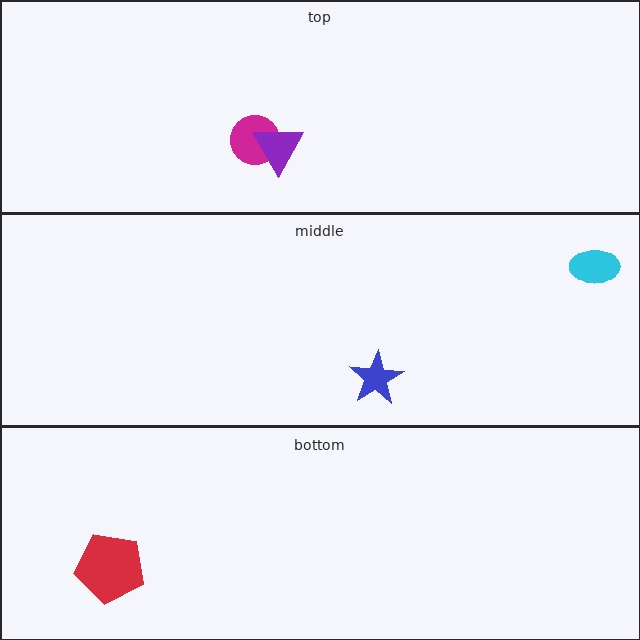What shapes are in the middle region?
The cyan ellipse, the blue star.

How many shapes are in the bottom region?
1.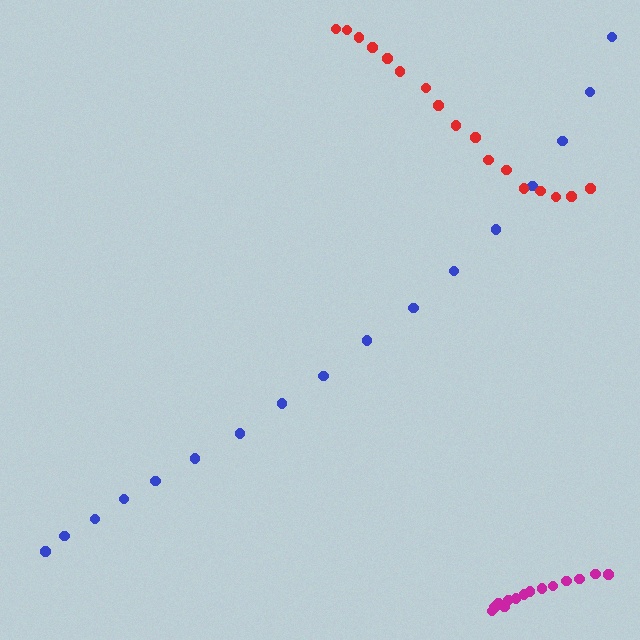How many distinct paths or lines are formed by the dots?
There are 3 distinct paths.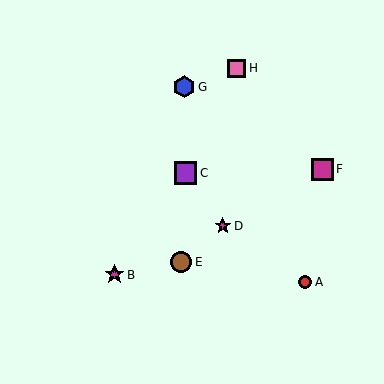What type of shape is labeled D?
Shape D is a magenta star.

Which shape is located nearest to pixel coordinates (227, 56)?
The pink square (labeled H) at (237, 68) is nearest to that location.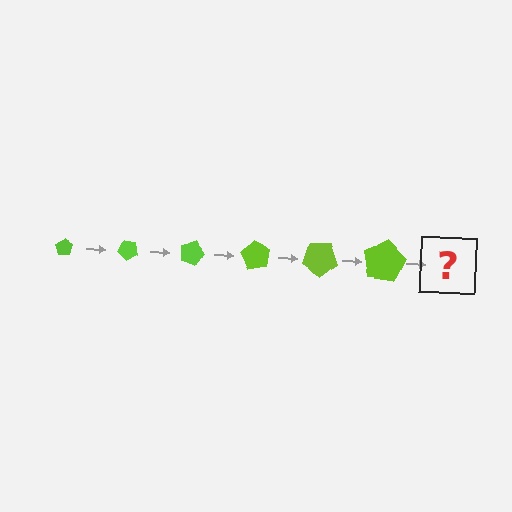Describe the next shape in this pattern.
It should be a pentagon, larger than the previous one and rotated 270 degrees from the start.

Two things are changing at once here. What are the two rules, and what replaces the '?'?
The two rules are that the pentagon grows larger each step and it rotates 45 degrees each step. The '?' should be a pentagon, larger than the previous one and rotated 270 degrees from the start.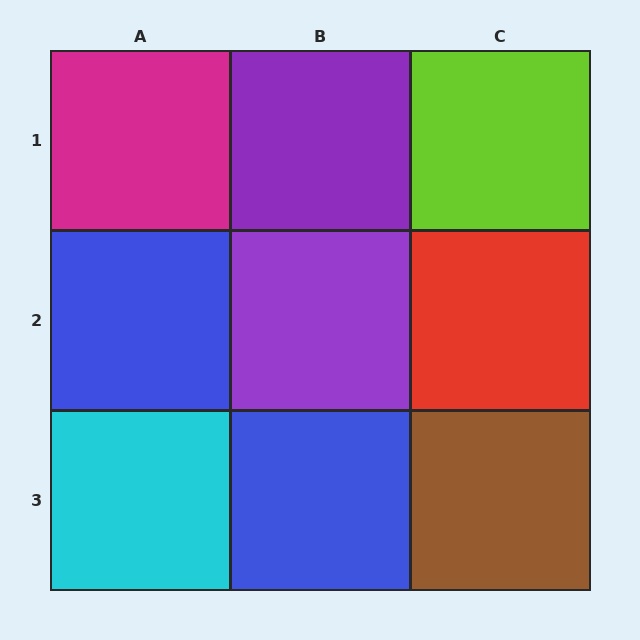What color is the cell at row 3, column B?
Blue.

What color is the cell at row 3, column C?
Brown.